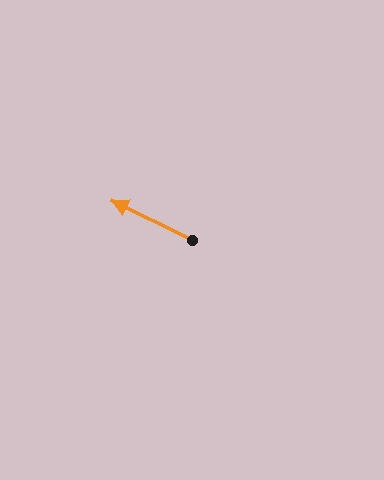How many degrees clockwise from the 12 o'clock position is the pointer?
Approximately 296 degrees.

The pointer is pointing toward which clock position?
Roughly 10 o'clock.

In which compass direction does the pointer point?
Northwest.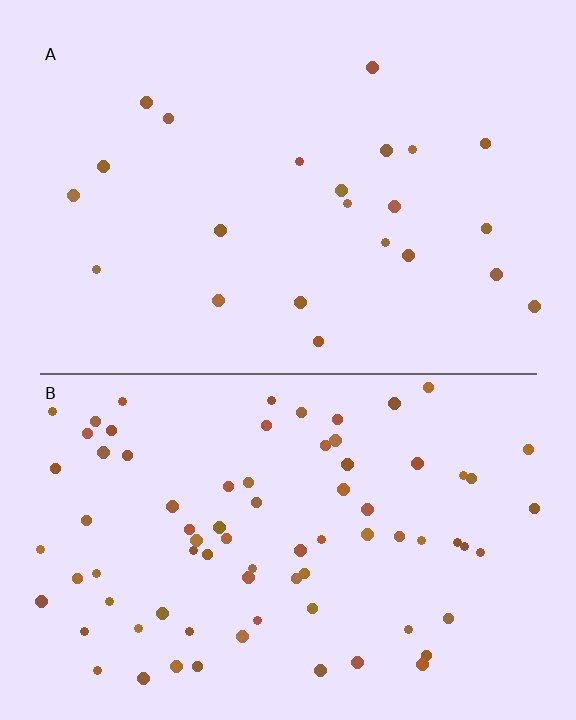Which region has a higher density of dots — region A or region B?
B (the bottom).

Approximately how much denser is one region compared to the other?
Approximately 3.4× — region B over region A.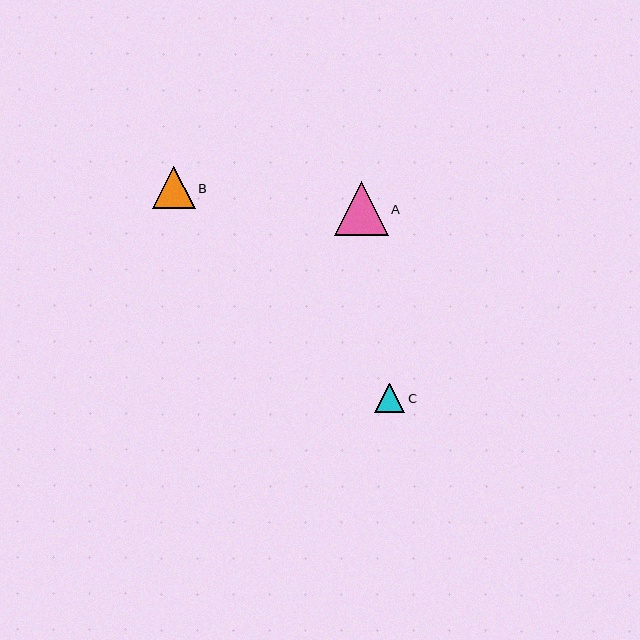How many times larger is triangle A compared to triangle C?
Triangle A is approximately 1.8 times the size of triangle C.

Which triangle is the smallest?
Triangle C is the smallest with a size of approximately 30 pixels.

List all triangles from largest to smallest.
From largest to smallest: A, B, C.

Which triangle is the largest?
Triangle A is the largest with a size of approximately 54 pixels.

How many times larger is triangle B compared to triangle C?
Triangle B is approximately 1.4 times the size of triangle C.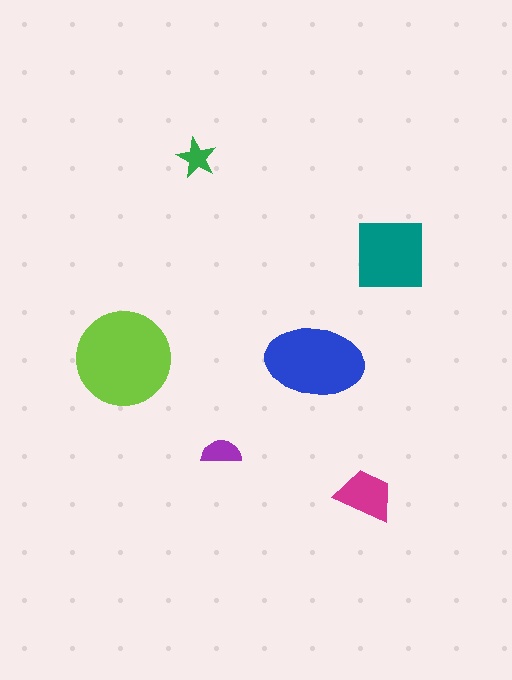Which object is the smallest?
The green star.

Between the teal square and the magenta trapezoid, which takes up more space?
The teal square.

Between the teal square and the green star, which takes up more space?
The teal square.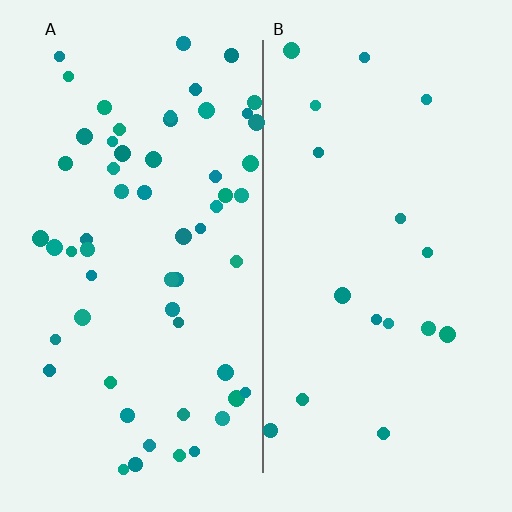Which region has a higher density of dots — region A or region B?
A (the left).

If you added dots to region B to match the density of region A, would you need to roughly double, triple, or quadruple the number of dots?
Approximately triple.